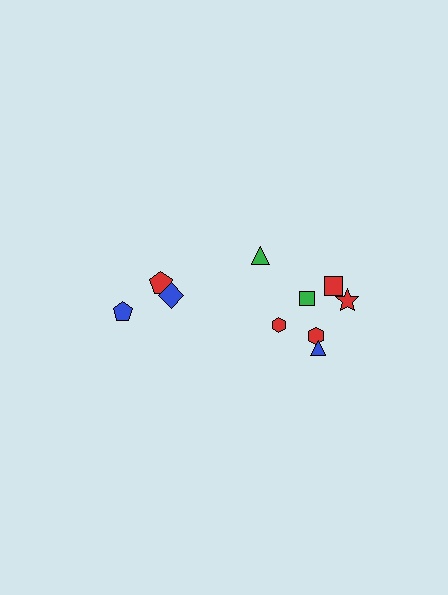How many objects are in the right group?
There are 7 objects.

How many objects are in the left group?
There are 3 objects.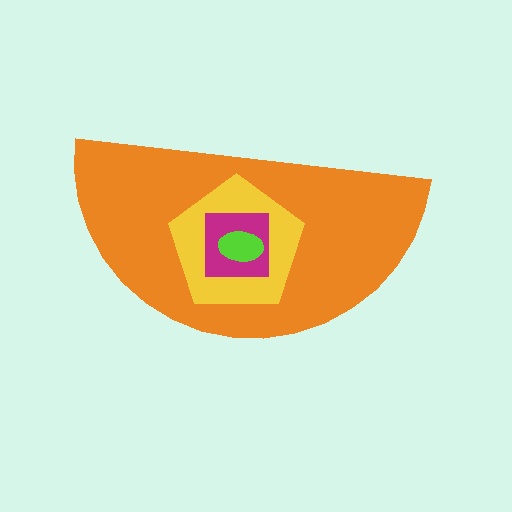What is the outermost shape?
The orange semicircle.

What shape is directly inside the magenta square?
The lime ellipse.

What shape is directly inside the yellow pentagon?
The magenta square.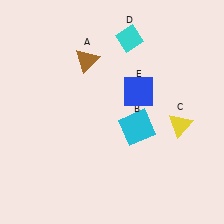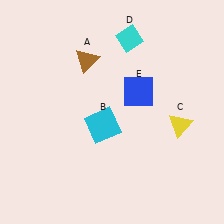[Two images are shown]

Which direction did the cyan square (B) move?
The cyan square (B) moved left.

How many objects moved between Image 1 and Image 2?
1 object moved between the two images.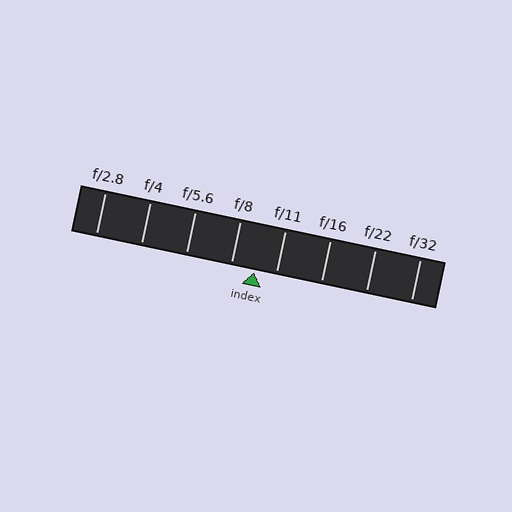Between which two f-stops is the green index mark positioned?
The index mark is between f/8 and f/11.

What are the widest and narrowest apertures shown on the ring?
The widest aperture shown is f/2.8 and the narrowest is f/32.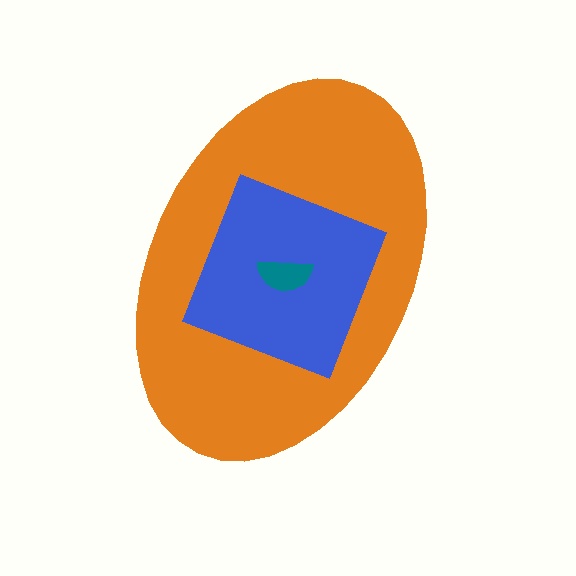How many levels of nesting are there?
3.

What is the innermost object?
The teal semicircle.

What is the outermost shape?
The orange ellipse.